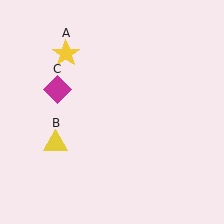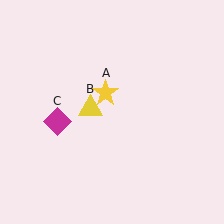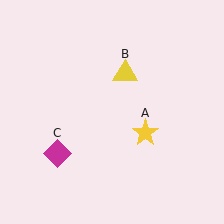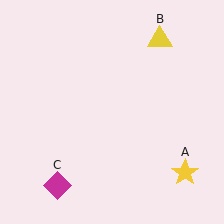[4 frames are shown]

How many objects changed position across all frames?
3 objects changed position: yellow star (object A), yellow triangle (object B), magenta diamond (object C).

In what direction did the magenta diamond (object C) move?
The magenta diamond (object C) moved down.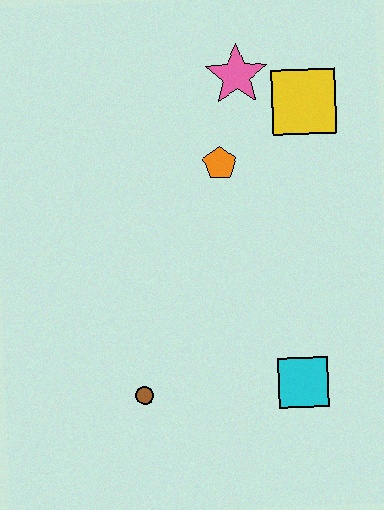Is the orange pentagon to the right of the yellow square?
No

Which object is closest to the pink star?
The yellow square is closest to the pink star.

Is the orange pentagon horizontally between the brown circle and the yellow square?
Yes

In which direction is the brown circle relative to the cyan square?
The brown circle is to the left of the cyan square.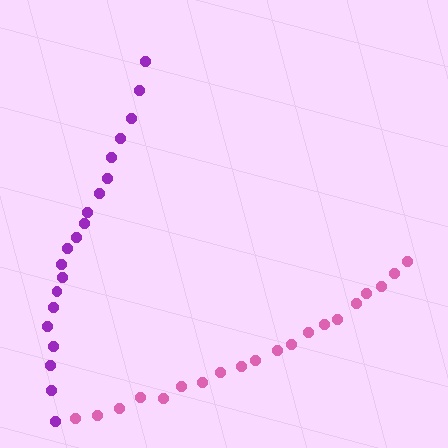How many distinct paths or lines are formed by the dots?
There are 2 distinct paths.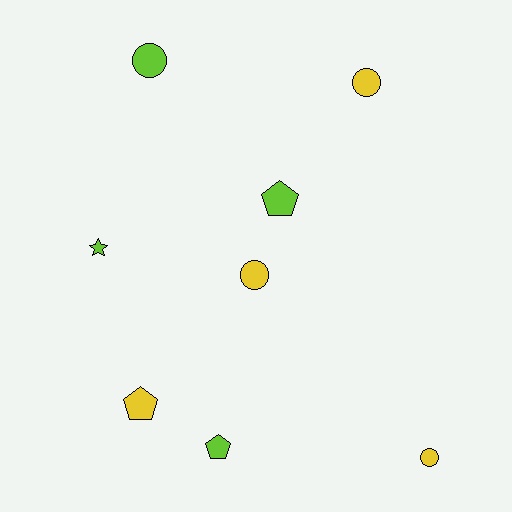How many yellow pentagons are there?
There is 1 yellow pentagon.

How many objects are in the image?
There are 8 objects.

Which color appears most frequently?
Yellow, with 4 objects.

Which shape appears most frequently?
Circle, with 4 objects.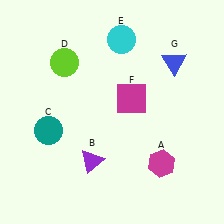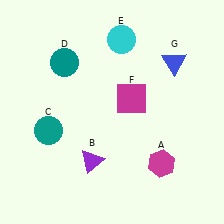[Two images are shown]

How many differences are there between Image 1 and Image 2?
There is 1 difference between the two images.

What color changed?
The circle (D) changed from lime in Image 1 to teal in Image 2.